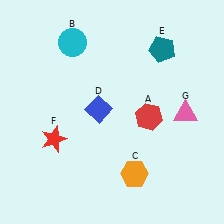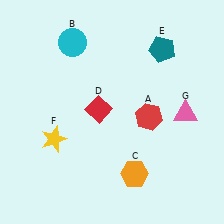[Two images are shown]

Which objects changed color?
D changed from blue to red. F changed from red to yellow.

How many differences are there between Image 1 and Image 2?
There are 2 differences between the two images.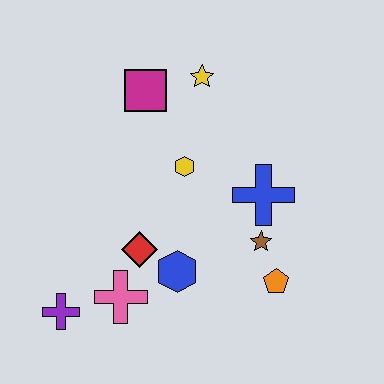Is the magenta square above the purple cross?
Yes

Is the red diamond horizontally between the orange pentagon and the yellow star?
No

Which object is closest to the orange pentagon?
The brown star is closest to the orange pentagon.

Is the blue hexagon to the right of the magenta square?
Yes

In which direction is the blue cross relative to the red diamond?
The blue cross is to the right of the red diamond.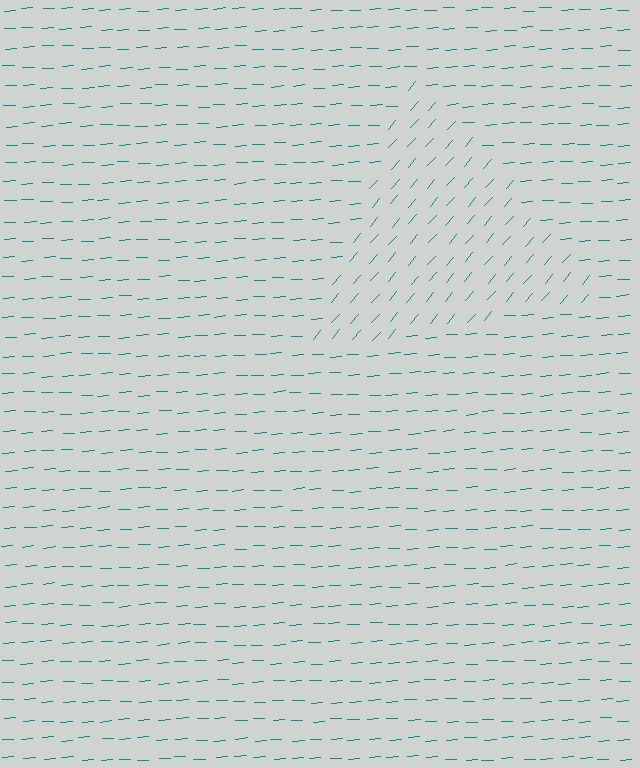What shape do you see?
I see a triangle.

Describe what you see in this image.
The image is filled with small teal line segments. A triangle region in the image has lines oriented differently from the surrounding lines, creating a visible texture boundary.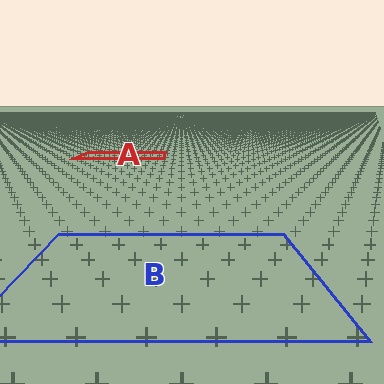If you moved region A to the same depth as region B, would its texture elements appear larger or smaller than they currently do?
They would appear larger. At a closer depth, the same texture elements are projected at a bigger on-screen size.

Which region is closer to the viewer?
Region B is closer. The texture elements there are larger and more spread out.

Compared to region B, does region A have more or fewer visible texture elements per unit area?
Region A has more texture elements per unit area — they are packed more densely because it is farther away.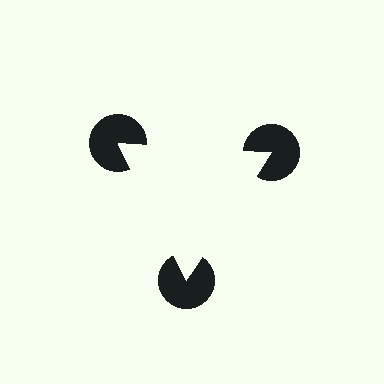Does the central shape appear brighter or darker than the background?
It typically appears slightly brighter than the background, even though no actual brightness change is drawn.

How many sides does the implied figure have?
3 sides.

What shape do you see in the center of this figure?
An illusory triangle — its edges are inferred from the aligned wedge cuts in the pac-man discs, not physically drawn.